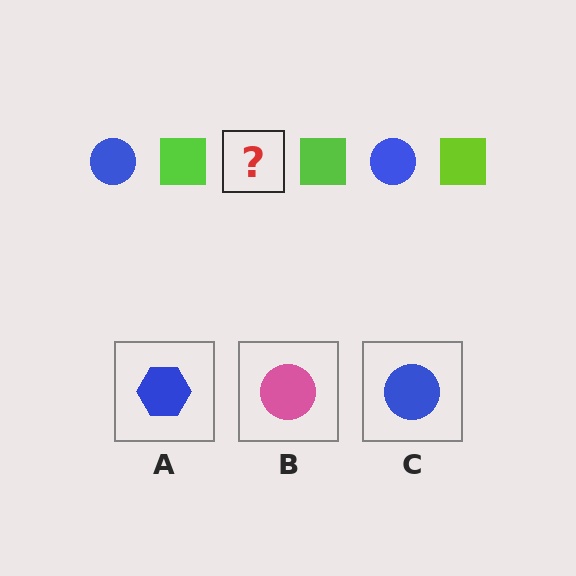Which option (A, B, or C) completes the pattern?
C.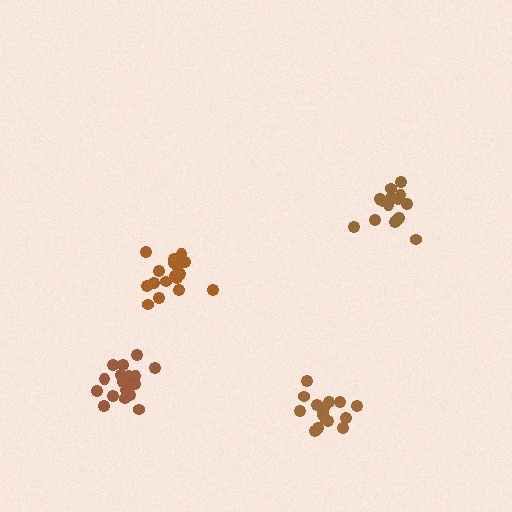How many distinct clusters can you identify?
There are 4 distinct clusters.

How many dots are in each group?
Group 1: 17 dots, Group 2: 17 dots, Group 3: 16 dots, Group 4: 18 dots (68 total).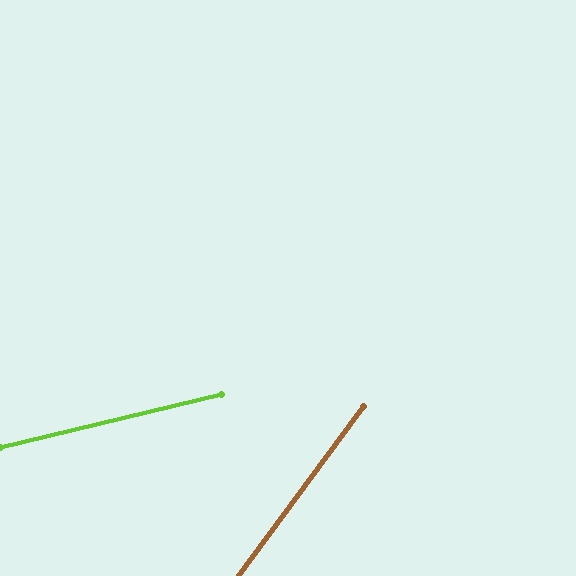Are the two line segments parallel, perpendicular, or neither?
Neither parallel nor perpendicular — they differ by about 40°.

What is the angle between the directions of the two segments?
Approximately 40 degrees.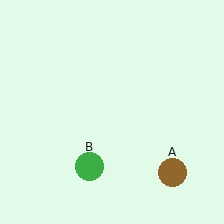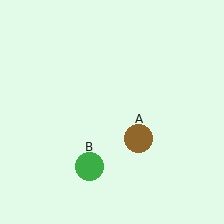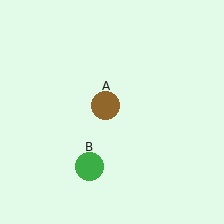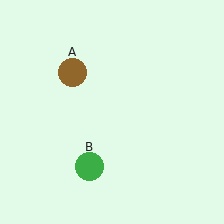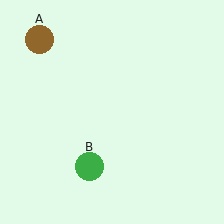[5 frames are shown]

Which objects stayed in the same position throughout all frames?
Green circle (object B) remained stationary.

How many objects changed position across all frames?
1 object changed position: brown circle (object A).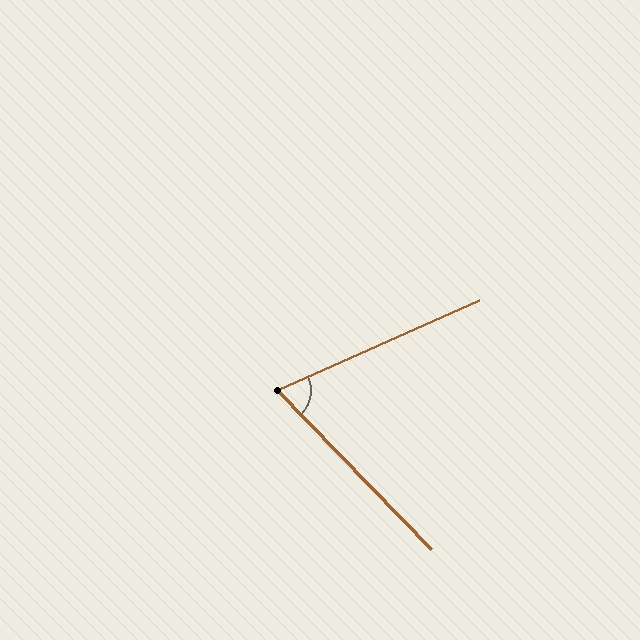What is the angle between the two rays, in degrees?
Approximately 70 degrees.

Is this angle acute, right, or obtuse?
It is acute.